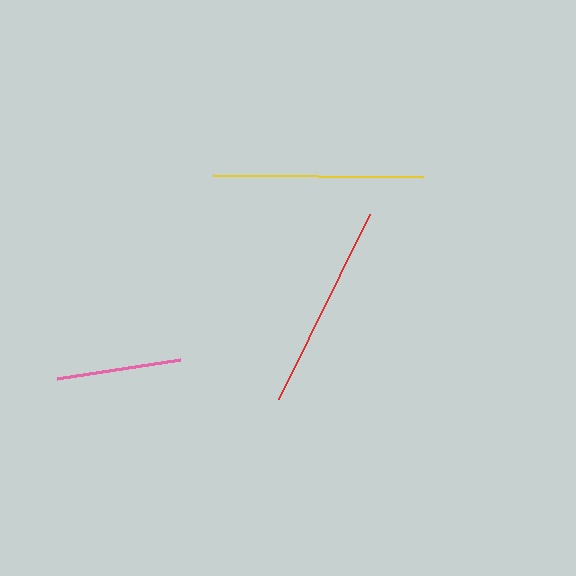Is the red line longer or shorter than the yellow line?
The yellow line is longer than the red line.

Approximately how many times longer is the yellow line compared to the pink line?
The yellow line is approximately 1.7 times the length of the pink line.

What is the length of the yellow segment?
The yellow segment is approximately 210 pixels long.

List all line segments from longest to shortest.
From longest to shortest: yellow, red, pink.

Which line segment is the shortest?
The pink line is the shortest at approximately 124 pixels.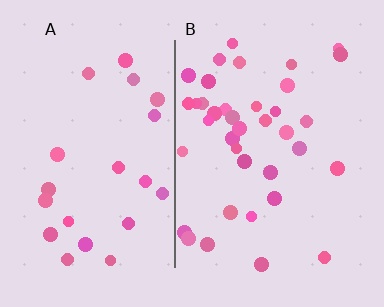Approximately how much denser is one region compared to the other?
Approximately 1.8× — region B over region A.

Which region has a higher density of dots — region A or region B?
B (the right).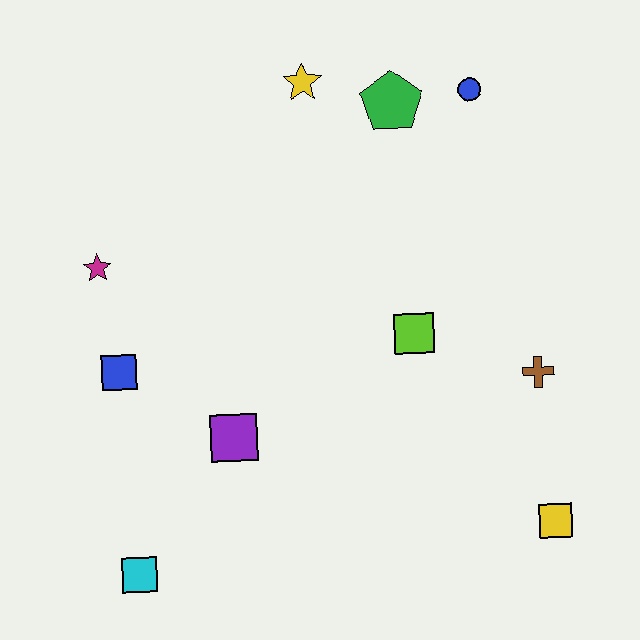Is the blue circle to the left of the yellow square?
Yes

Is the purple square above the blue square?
No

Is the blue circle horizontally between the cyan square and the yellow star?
No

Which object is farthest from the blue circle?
The cyan square is farthest from the blue circle.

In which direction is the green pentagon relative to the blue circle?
The green pentagon is to the left of the blue circle.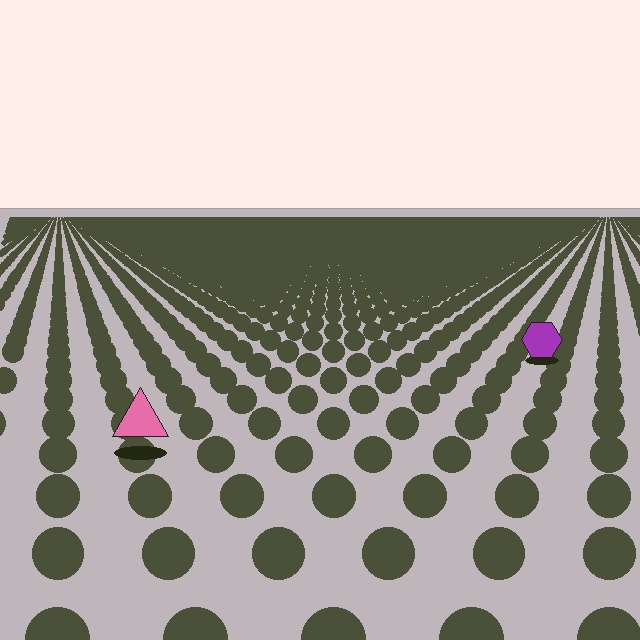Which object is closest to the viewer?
The pink triangle is closest. The texture marks near it are larger and more spread out.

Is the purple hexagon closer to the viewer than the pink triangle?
No. The pink triangle is closer — you can tell from the texture gradient: the ground texture is coarser near it.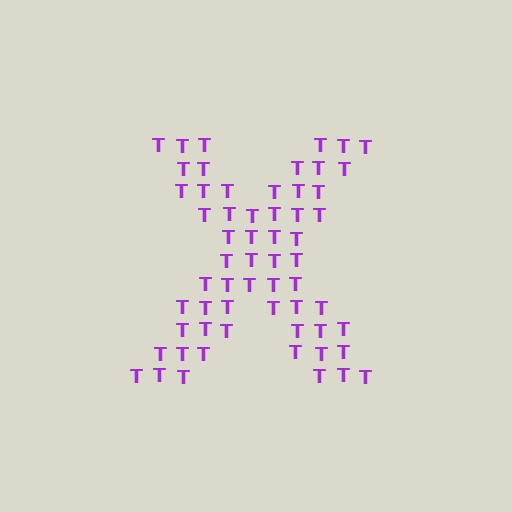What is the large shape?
The large shape is the letter X.